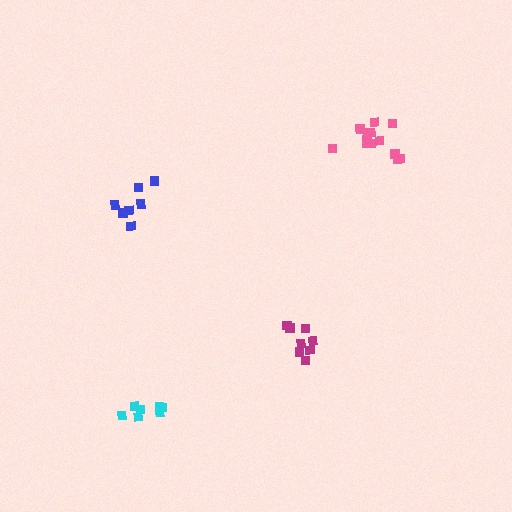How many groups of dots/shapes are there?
There are 4 groups.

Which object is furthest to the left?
The blue cluster is leftmost.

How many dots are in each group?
Group 1: 13 dots, Group 2: 7 dots, Group 3: 8 dots, Group 4: 7 dots (35 total).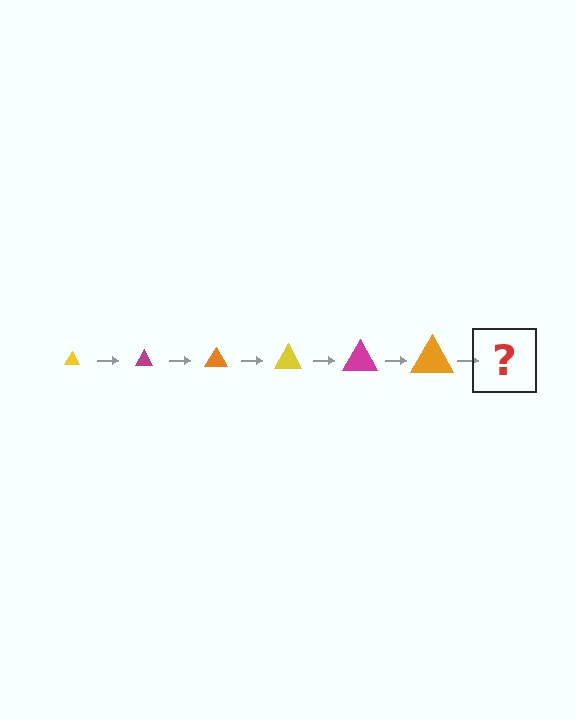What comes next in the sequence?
The next element should be a yellow triangle, larger than the previous one.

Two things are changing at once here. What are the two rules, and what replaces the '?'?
The two rules are that the triangle grows larger each step and the color cycles through yellow, magenta, and orange. The '?' should be a yellow triangle, larger than the previous one.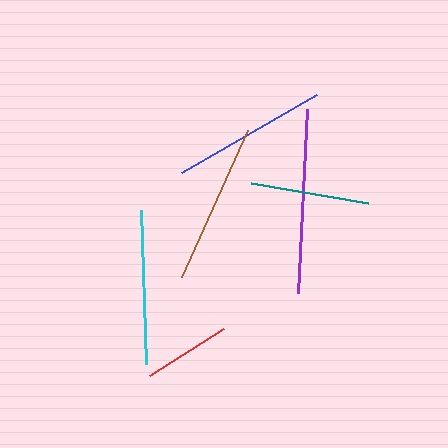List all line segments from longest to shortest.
From longest to shortest: purple, brown, blue, cyan, teal, red.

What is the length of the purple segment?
The purple segment is approximately 183 pixels long.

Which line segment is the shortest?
The red line is the shortest at approximately 87 pixels.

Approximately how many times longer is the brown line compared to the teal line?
The brown line is approximately 1.4 times the length of the teal line.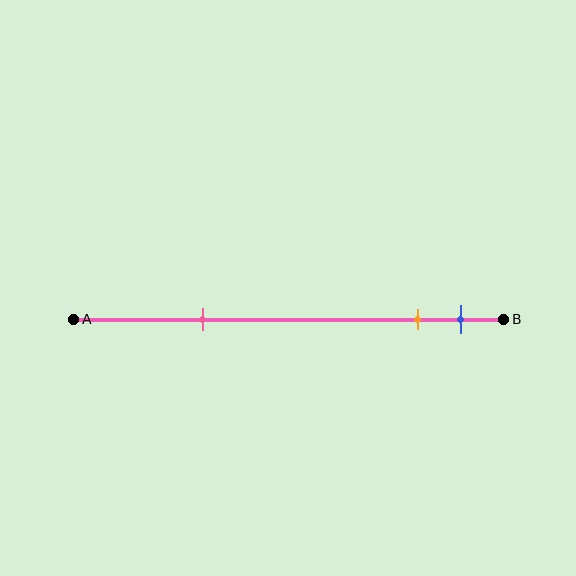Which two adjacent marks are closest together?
The orange and blue marks are the closest adjacent pair.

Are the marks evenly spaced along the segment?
No, the marks are not evenly spaced.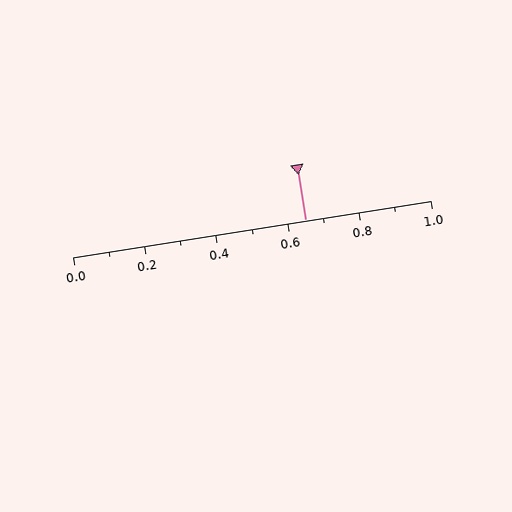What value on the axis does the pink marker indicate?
The marker indicates approximately 0.65.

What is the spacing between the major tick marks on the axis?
The major ticks are spaced 0.2 apart.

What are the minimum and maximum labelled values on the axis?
The axis runs from 0.0 to 1.0.